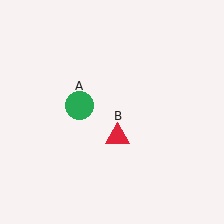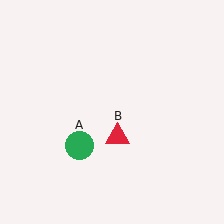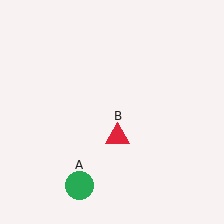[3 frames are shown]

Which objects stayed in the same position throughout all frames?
Red triangle (object B) remained stationary.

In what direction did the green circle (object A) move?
The green circle (object A) moved down.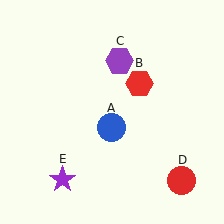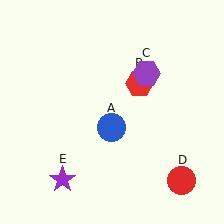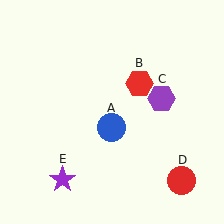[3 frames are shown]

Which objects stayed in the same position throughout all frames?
Blue circle (object A) and red hexagon (object B) and red circle (object D) and purple star (object E) remained stationary.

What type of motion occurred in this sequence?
The purple hexagon (object C) rotated clockwise around the center of the scene.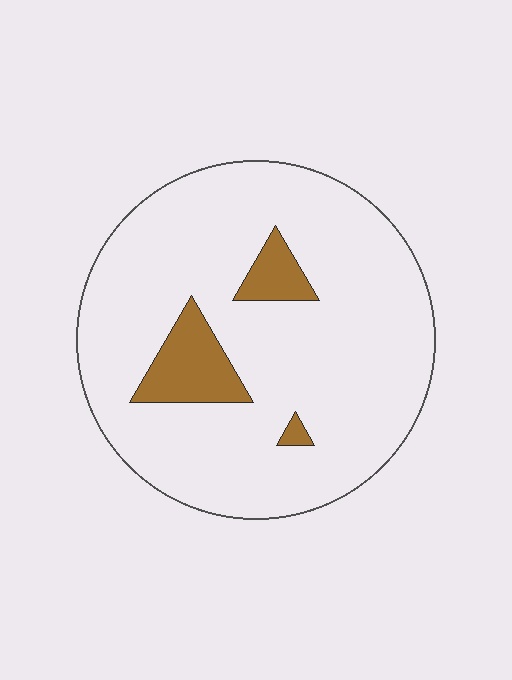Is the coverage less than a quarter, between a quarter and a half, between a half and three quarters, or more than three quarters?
Less than a quarter.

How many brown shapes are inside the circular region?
3.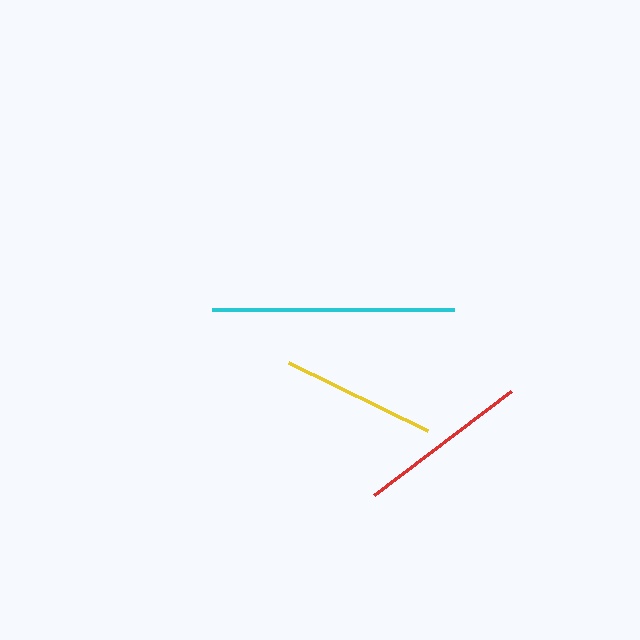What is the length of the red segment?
The red segment is approximately 172 pixels long.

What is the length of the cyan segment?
The cyan segment is approximately 242 pixels long.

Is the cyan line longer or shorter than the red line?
The cyan line is longer than the red line.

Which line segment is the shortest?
The yellow line is the shortest at approximately 154 pixels.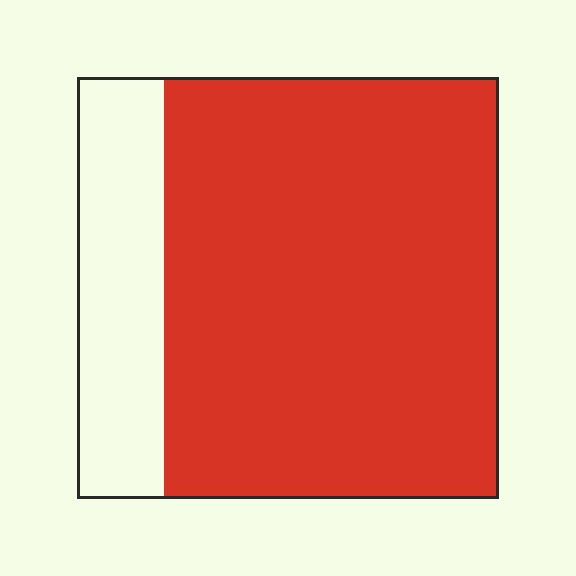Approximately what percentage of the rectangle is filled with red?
Approximately 80%.